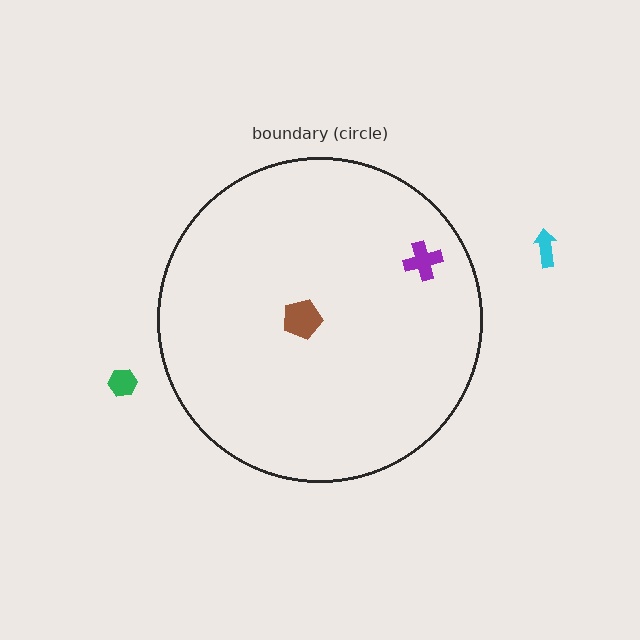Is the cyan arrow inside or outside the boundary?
Outside.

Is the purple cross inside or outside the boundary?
Inside.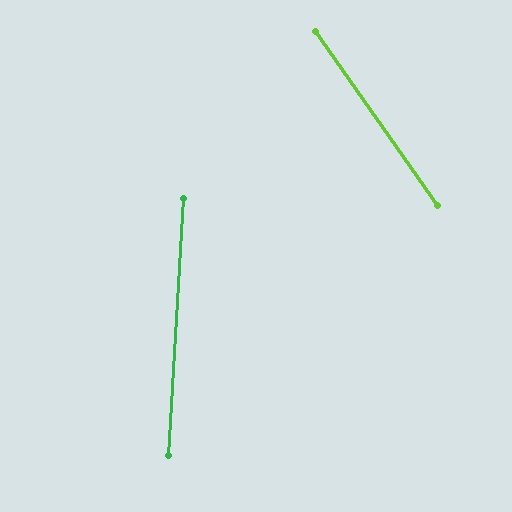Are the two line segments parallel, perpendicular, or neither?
Neither parallel nor perpendicular — they differ by about 38°.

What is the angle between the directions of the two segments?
Approximately 38 degrees.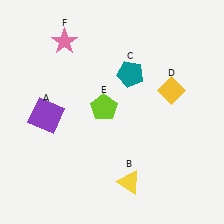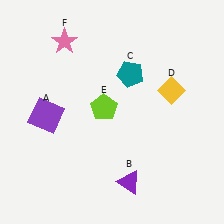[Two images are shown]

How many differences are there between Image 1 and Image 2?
There is 1 difference between the two images.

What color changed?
The triangle (B) changed from yellow in Image 1 to purple in Image 2.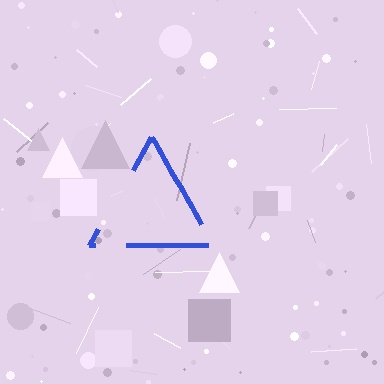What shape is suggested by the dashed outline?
The dashed outline suggests a triangle.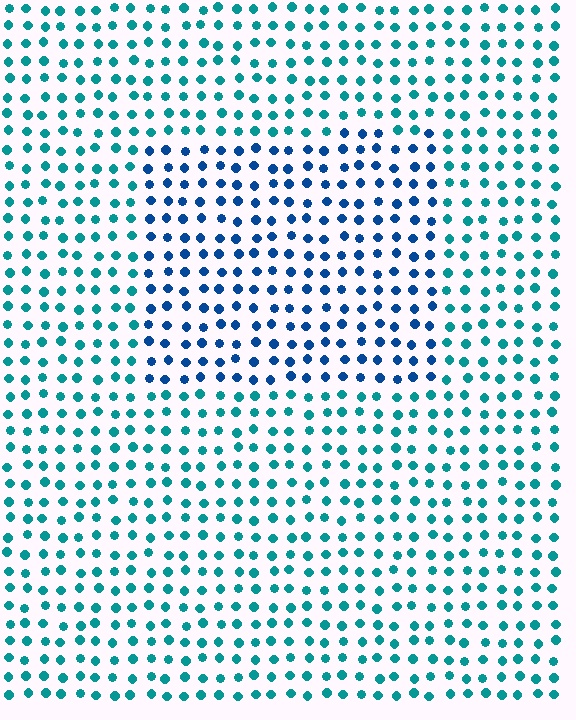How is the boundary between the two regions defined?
The boundary is defined purely by a slight shift in hue (about 34 degrees). Spacing, size, and orientation are identical on both sides.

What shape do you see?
I see a rectangle.